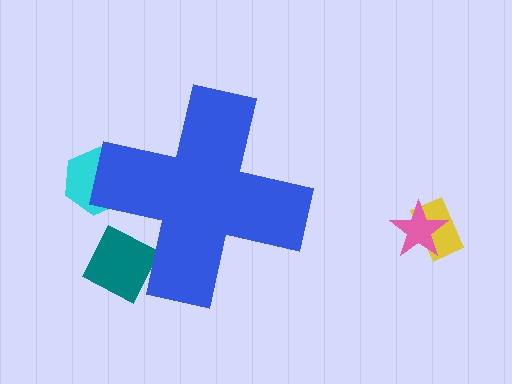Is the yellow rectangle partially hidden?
No, the yellow rectangle is fully visible.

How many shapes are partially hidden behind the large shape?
2 shapes are partially hidden.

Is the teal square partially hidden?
Yes, the teal square is partially hidden behind the blue cross.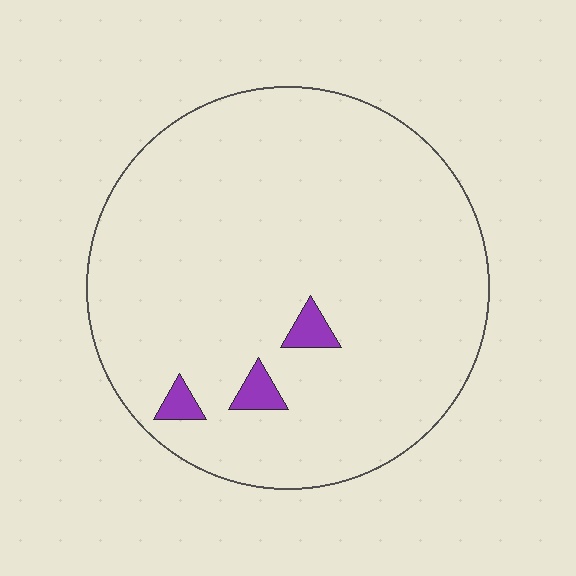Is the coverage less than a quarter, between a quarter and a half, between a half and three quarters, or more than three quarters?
Less than a quarter.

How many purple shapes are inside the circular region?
3.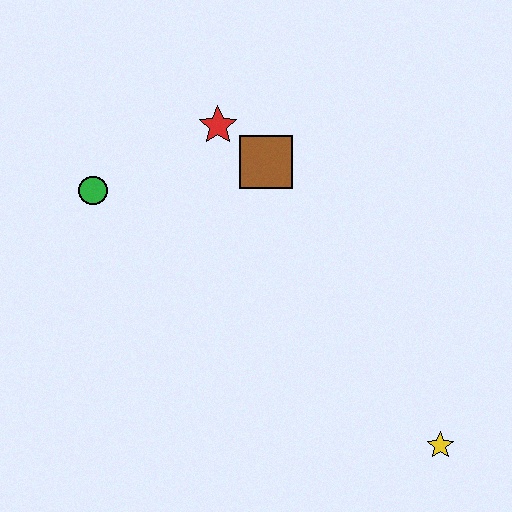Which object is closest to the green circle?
The red star is closest to the green circle.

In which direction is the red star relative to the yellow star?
The red star is above the yellow star.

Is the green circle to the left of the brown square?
Yes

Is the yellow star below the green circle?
Yes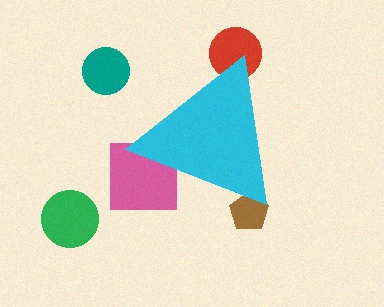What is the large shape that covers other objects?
A cyan triangle.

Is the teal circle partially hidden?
No, the teal circle is fully visible.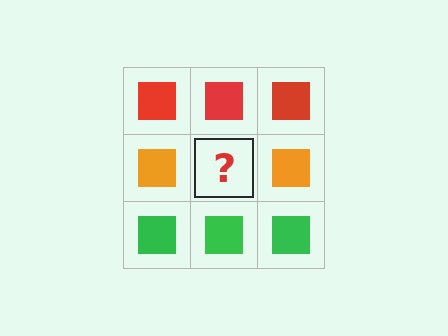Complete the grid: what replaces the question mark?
The question mark should be replaced with an orange square.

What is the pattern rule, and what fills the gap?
The rule is that each row has a consistent color. The gap should be filled with an orange square.